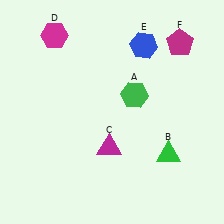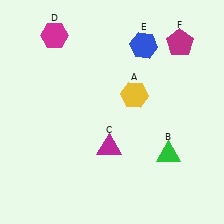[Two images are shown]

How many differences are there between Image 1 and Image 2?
There is 1 difference between the two images.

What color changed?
The hexagon (A) changed from green in Image 1 to yellow in Image 2.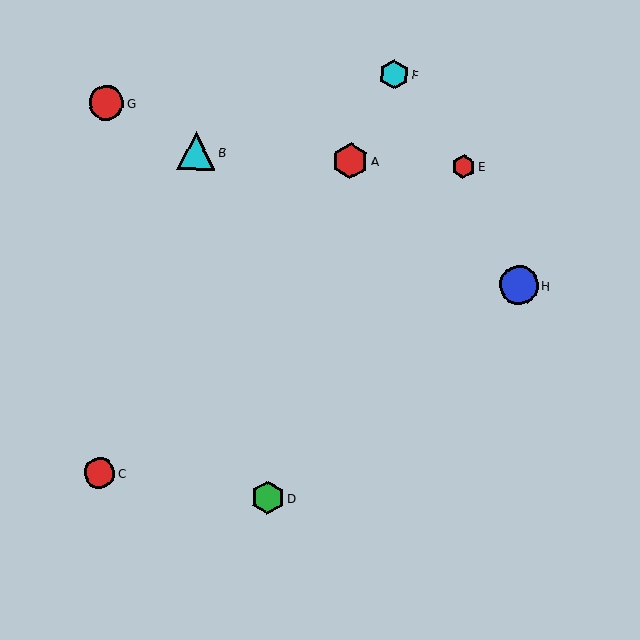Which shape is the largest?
The blue circle (labeled H) is the largest.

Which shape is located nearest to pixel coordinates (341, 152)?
The red hexagon (labeled A) at (350, 160) is nearest to that location.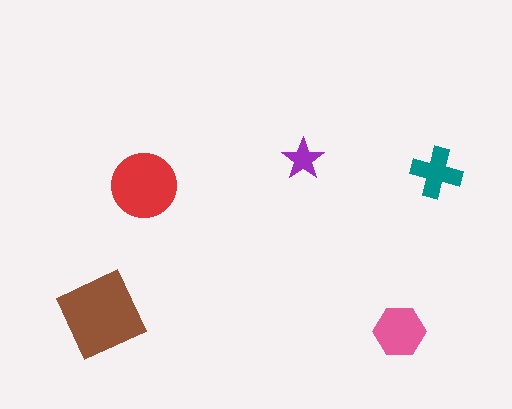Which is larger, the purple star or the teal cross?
The teal cross.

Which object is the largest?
The brown diamond.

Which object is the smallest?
The purple star.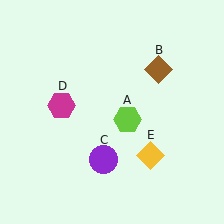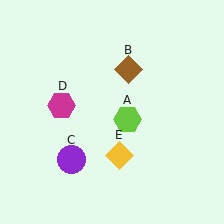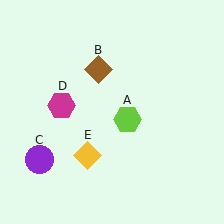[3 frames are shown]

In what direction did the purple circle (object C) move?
The purple circle (object C) moved left.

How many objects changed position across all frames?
3 objects changed position: brown diamond (object B), purple circle (object C), yellow diamond (object E).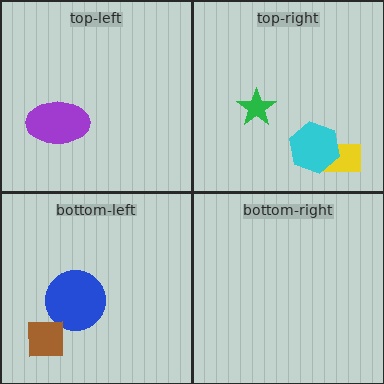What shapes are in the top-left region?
The purple ellipse.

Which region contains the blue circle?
The bottom-left region.